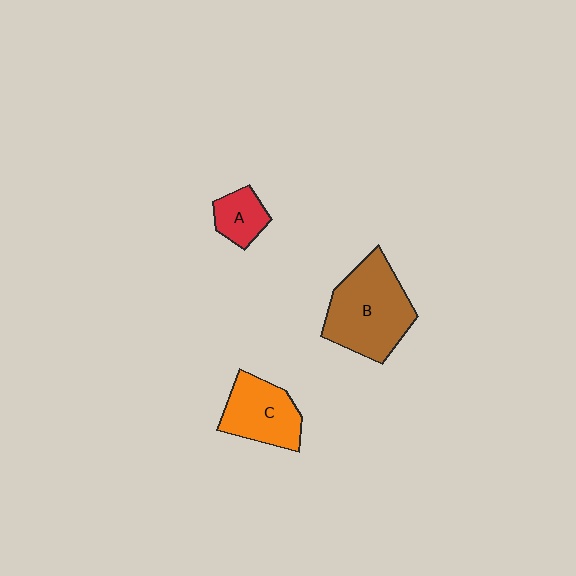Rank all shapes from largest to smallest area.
From largest to smallest: B (brown), C (orange), A (red).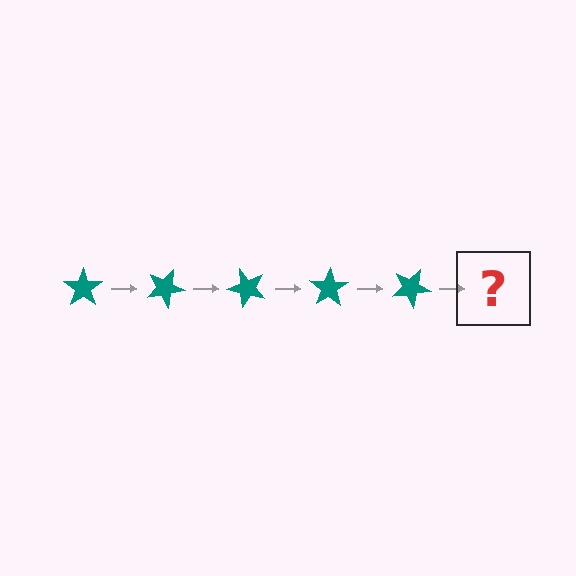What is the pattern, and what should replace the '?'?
The pattern is that the star rotates 25 degrees each step. The '?' should be a teal star rotated 125 degrees.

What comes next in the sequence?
The next element should be a teal star rotated 125 degrees.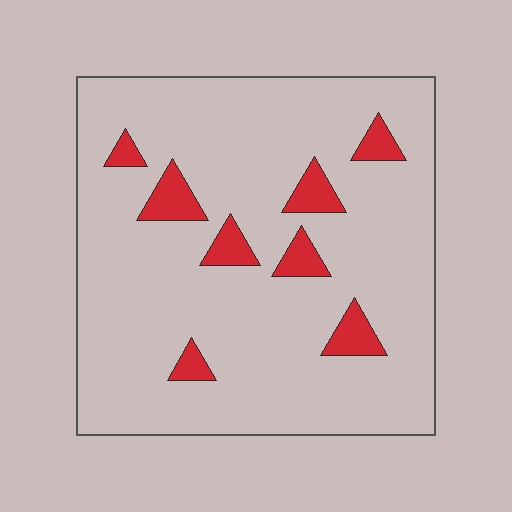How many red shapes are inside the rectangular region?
8.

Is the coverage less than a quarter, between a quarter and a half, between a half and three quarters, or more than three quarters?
Less than a quarter.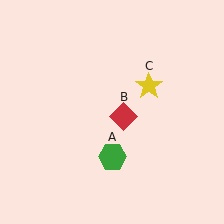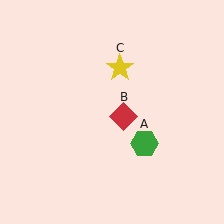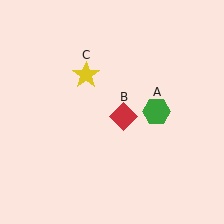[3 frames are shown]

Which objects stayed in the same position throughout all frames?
Red diamond (object B) remained stationary.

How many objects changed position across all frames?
2 objects changed position: green hexagon (object A), yellow star (object C).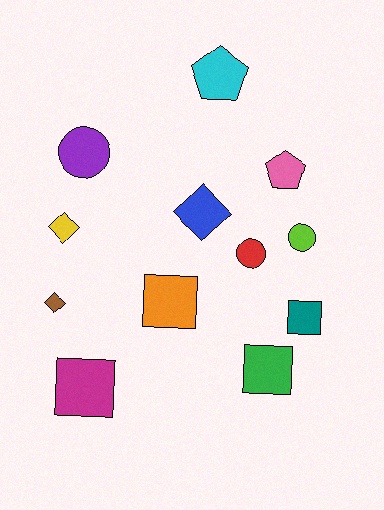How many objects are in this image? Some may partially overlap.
There are 12 objects.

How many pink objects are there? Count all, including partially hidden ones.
There is 1 pink object.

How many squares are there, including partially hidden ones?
There are 4 squares.